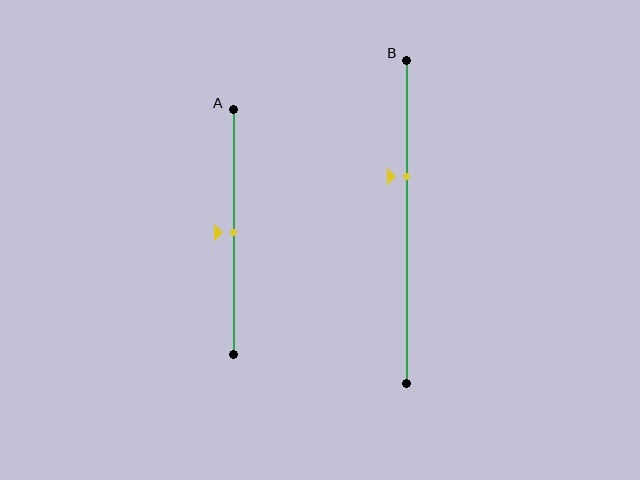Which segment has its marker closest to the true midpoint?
Segment A has its marker closest to the true midpoint.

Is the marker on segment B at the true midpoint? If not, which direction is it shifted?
No, the marker on segment B is shifted upward by about 14% of the segment length.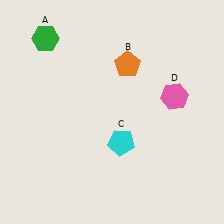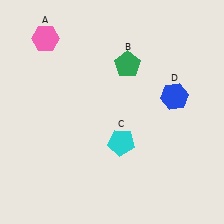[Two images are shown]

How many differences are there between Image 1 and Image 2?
There are 3 differences between the two images.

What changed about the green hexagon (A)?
In Image 1, A is green. In Image 2, it changed to pink.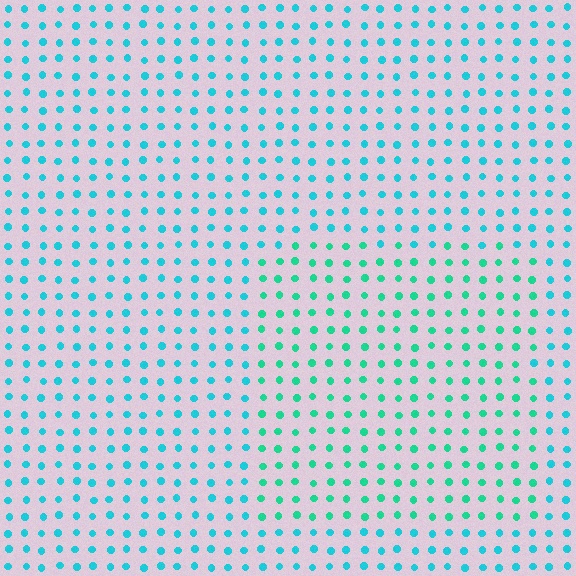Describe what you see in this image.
The image is filled with small cyan elements in a uniform arrangement. A rectangle-shaped region is visible where the elements are tinted to a slightly different hue, forming a subtle color boundary.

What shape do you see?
I see a rectangle.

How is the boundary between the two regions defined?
The boundary is defined purely by a slight shift in hue (about 27 degrees). Spacing, size, and orientation are identical on both sides.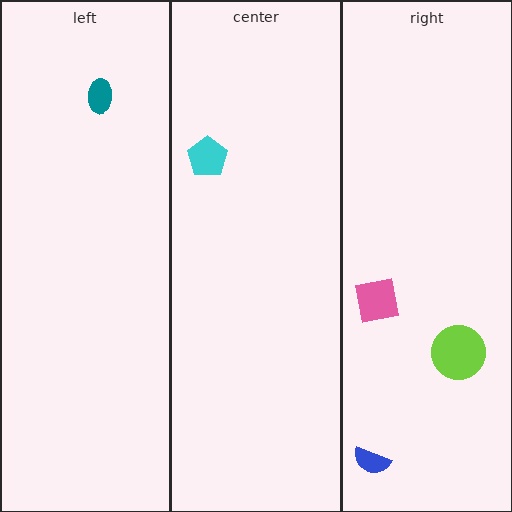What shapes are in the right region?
The lime circle, the blue semicircle, the pink square.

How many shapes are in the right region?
3.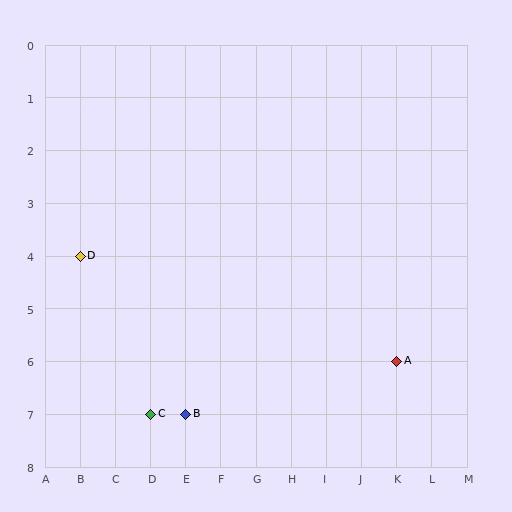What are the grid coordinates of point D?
Point D is at grid coordinates (B, 4).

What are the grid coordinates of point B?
Point B is at grid coordinates (E, 7).